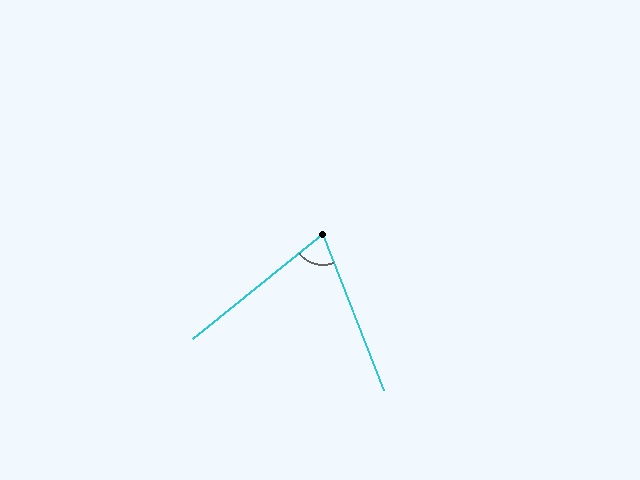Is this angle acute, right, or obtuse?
It is acute.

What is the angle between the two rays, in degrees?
Approximately 73 degrees.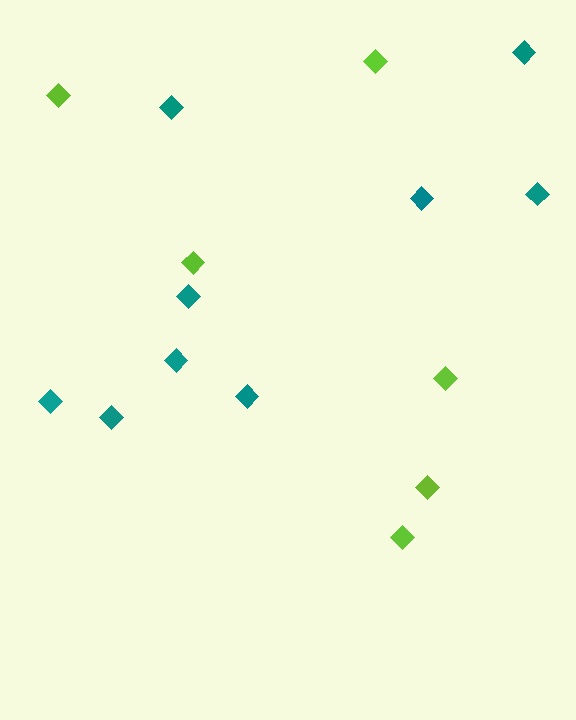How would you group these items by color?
There are 2 groups: one group of lime diamonds (6) and one group of teal diamonds (9).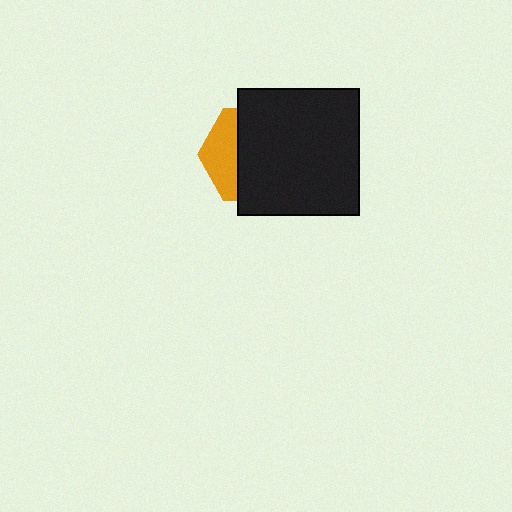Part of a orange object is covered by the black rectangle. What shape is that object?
It is a hexagon.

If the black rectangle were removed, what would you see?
You would see the complete orange hexagon.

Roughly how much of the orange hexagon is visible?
A small part of it is visible (roughly 34%).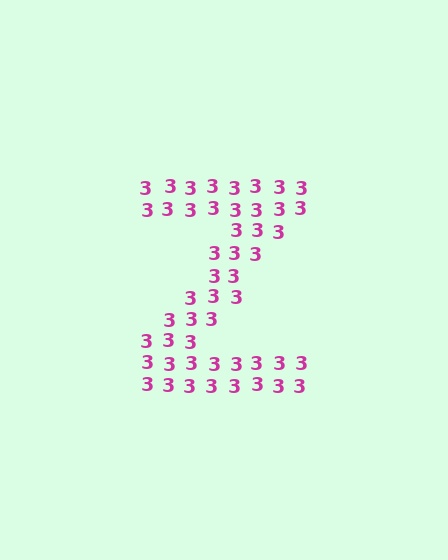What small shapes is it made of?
It is made of small digit 3's.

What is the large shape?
The large shape is the letter Z.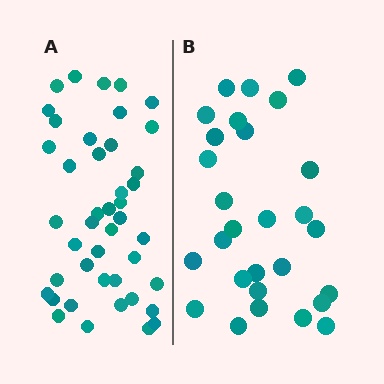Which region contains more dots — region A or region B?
Region A (the left region) has more dots.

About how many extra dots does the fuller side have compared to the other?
Region A has approximately 15 more dots than region B.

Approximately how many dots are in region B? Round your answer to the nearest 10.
About 30 dots. (The exact count is 28, which rounds to 30.)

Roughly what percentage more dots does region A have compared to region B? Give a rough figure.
About 55% more.